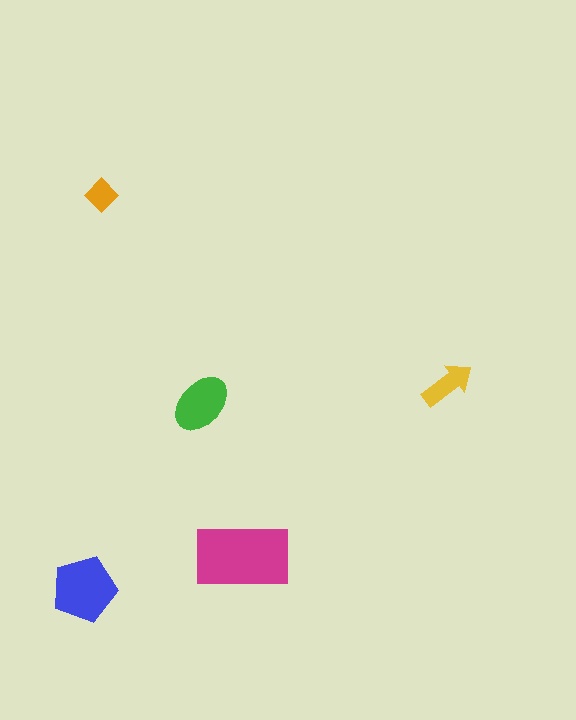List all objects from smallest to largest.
The orange diamond, the yellow arrow, the green ellipse, the blue pentagon, the magenta rectangle.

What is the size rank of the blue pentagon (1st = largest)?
2nd.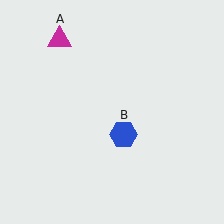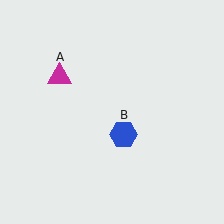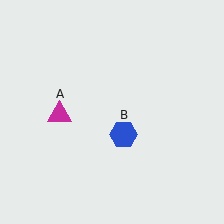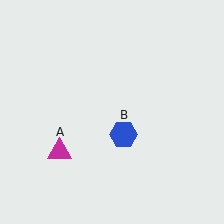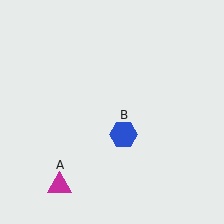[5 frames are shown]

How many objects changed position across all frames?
1 object changed position: magenta triangle (object A).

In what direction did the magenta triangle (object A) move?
The magenta triangle (object A) moved down.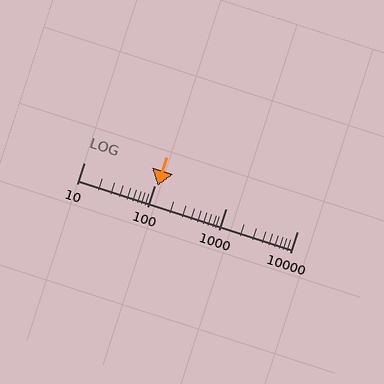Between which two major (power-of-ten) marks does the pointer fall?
The pointer is between 100 and 1000.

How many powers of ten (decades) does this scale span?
The scale spans 3 decades, from 10 to 10000.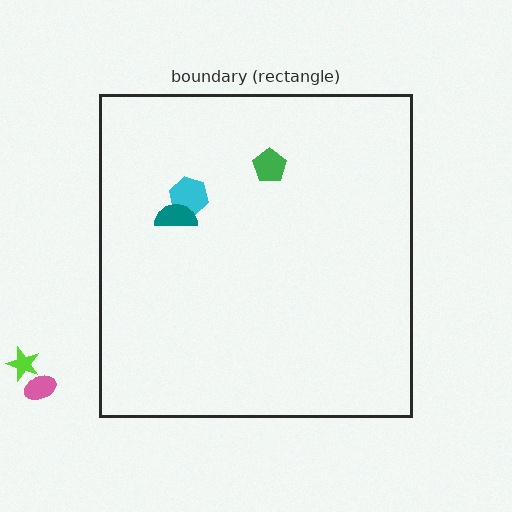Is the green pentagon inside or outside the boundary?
Inside.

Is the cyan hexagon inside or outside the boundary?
Inside.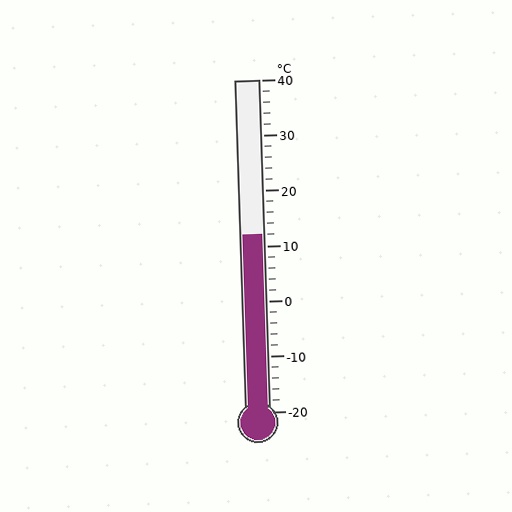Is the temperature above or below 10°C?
The temperature is above 10°C.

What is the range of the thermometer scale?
The thermometer scale ranges from -20°C to 40°C.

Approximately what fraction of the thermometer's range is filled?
The thermometer is filled to approximately 55% of its range.